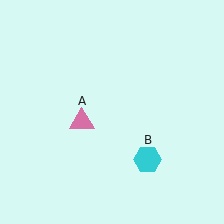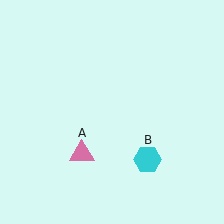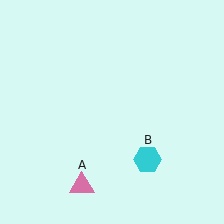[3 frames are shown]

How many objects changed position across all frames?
1 object changed position: pink triangle (object A).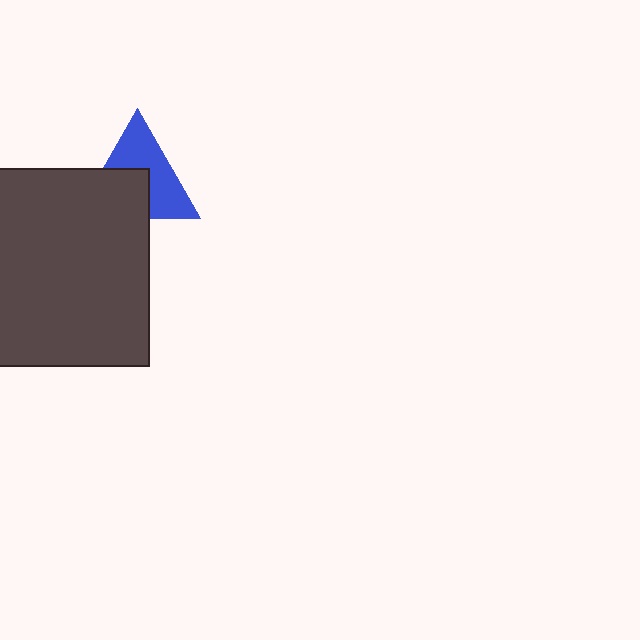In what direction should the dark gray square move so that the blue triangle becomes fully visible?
The dark gray square should move down. That is the shortest direction to clear the overlap and leave the blue triangle fully visible.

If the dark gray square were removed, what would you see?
You would see the complete blue triangle.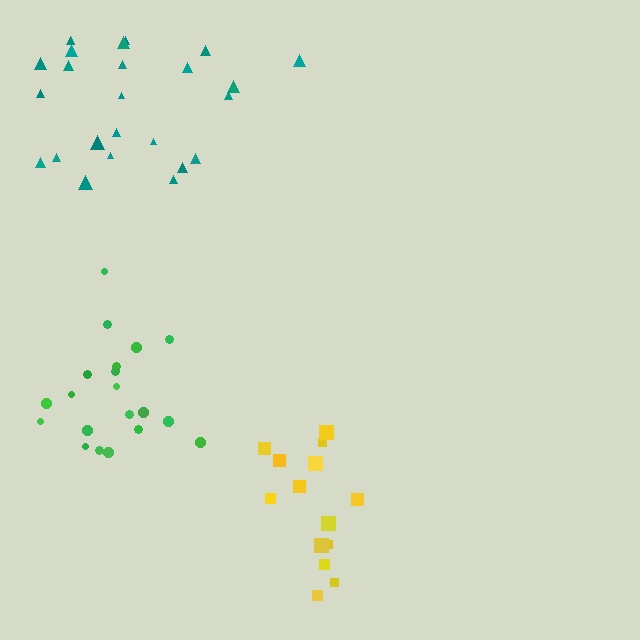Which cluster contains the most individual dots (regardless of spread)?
Teal (25).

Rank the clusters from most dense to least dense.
green, yellow, teal.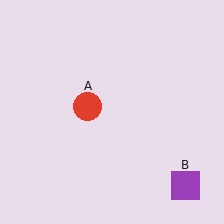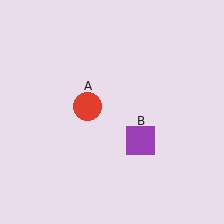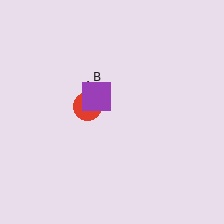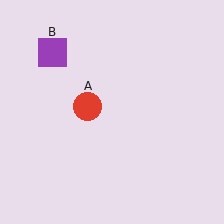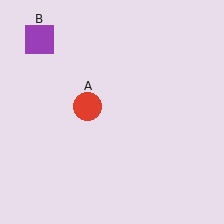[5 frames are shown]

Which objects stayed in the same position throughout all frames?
Red circle (object A) remained stationary.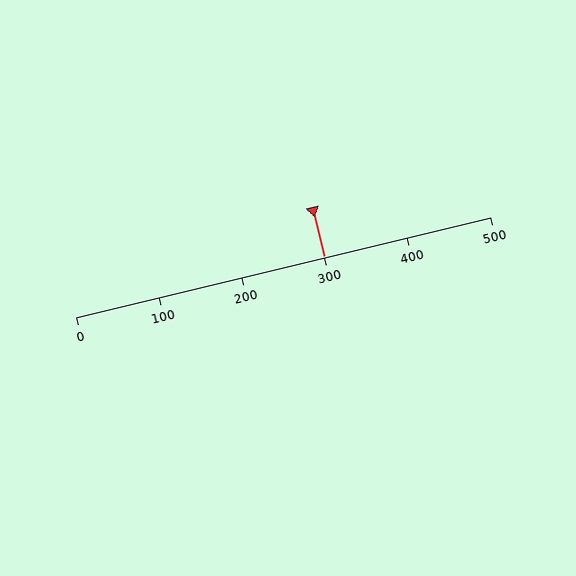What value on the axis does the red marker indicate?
The marker indicates approximately 300.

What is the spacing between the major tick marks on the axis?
The major ticks are spaced 100 apart.